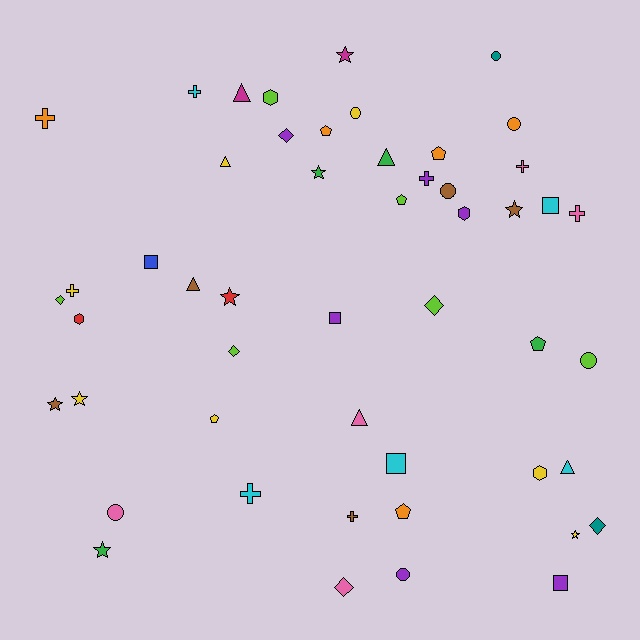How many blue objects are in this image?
There is 1 blue object.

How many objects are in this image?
There are 50 objects.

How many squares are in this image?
There are 5 squares.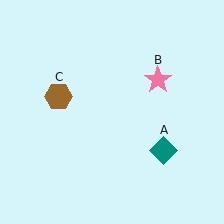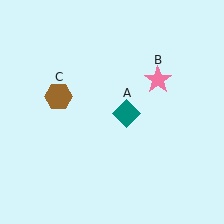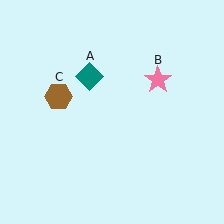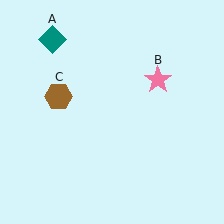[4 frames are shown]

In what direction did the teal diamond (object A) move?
The teal diamond (object A) moved up and to the left.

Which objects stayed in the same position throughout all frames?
Pink star (object B) and brown hexagon (object C) remained stationary.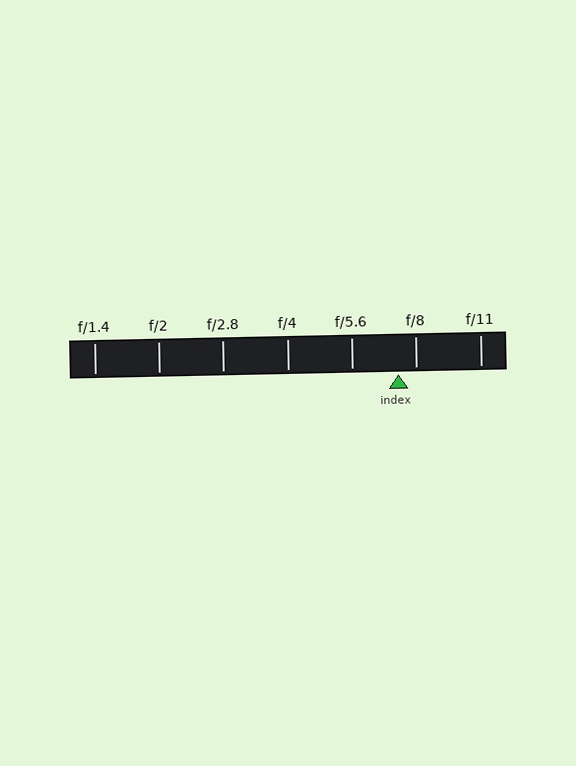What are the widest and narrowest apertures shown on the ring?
The widest aperture shown is f/1.4 and the narrowest is f/11.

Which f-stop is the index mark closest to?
The index mark is closest to f/8.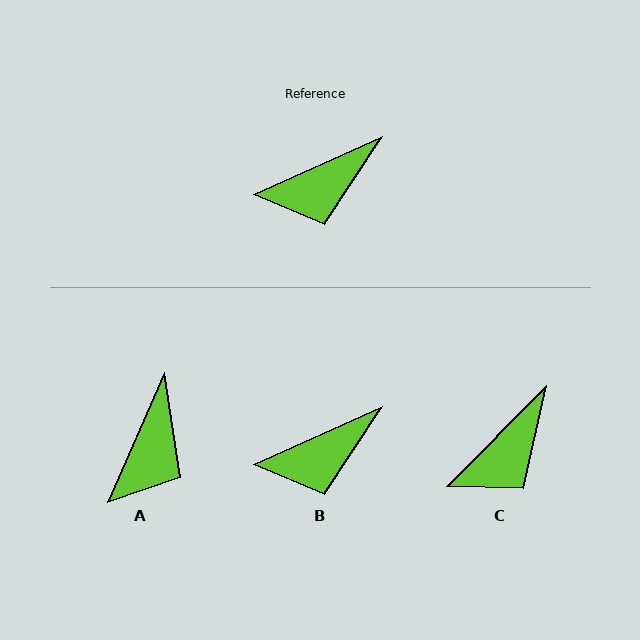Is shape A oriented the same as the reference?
No, it is off by about 42 degrees.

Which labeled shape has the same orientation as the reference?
B.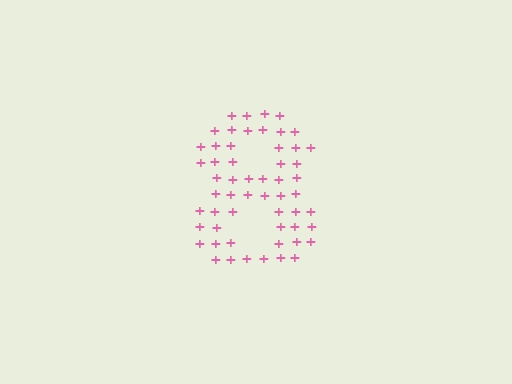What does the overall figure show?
The overall figure shows the digit 8.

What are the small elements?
The small elements are plus signs.